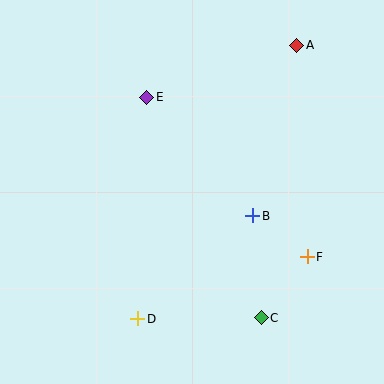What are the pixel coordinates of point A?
Point A is at (297, 45).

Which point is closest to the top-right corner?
Point A is closest to the top-right corner.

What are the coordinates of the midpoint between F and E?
The midpoint between F and E is at (227, 177).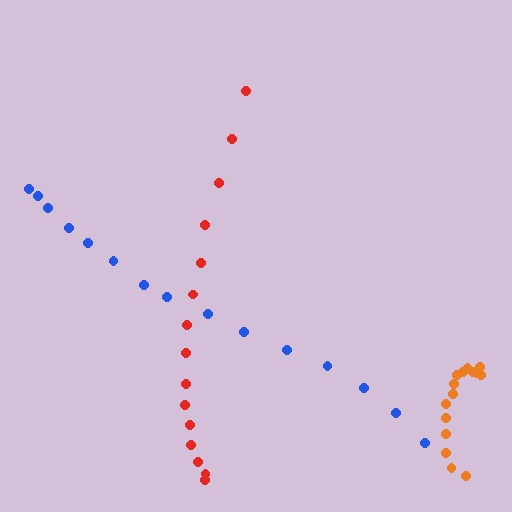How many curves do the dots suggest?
There are 3 distinct paths.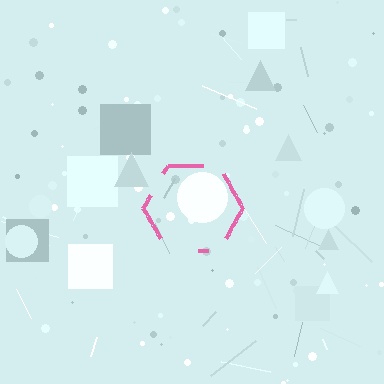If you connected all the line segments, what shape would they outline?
They would outline a hexagon.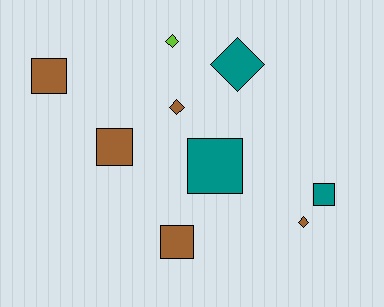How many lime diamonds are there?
There is 1 lime diamond.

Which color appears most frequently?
Brown, with 5 objects.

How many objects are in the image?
There are 9 objects.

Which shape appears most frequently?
Square, with 5 objects.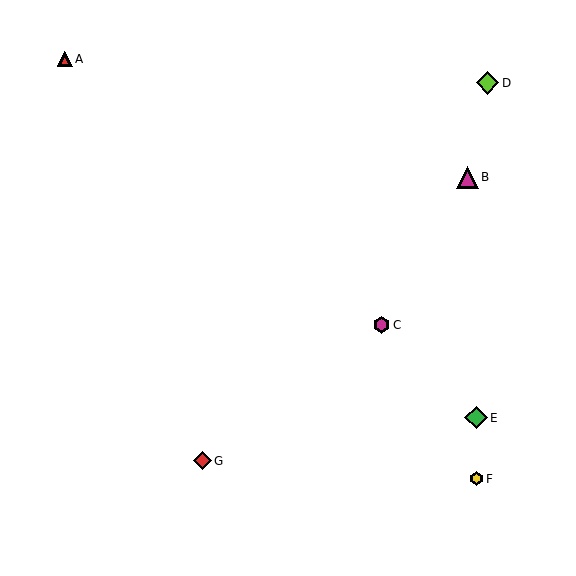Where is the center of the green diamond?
The center of the green diamond is at (476, 418).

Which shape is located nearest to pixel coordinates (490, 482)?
The yellow hexagon (labeled F) at (476, 479) is nearest to that location.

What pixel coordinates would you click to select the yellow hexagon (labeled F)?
Click at (476, 479) to select the yellow hexagon F.